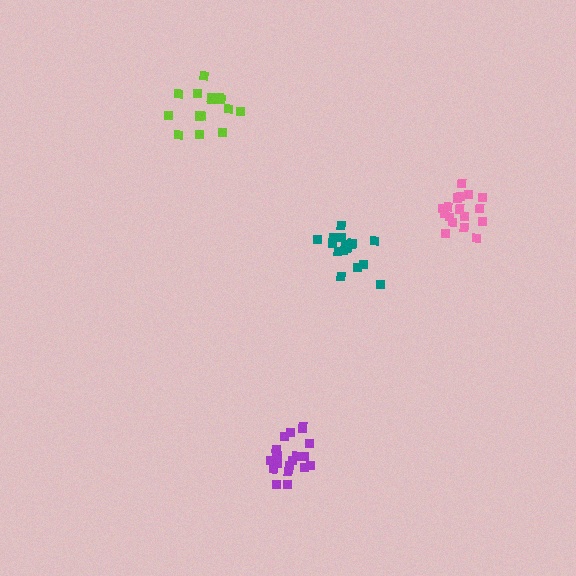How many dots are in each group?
Group 1: 15 dots, Group 2: 16 dots, Group 3: 17 dots, Group 4: 20 dots (68 total).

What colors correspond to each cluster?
The clusters are colored: lime, teal, pink, purple.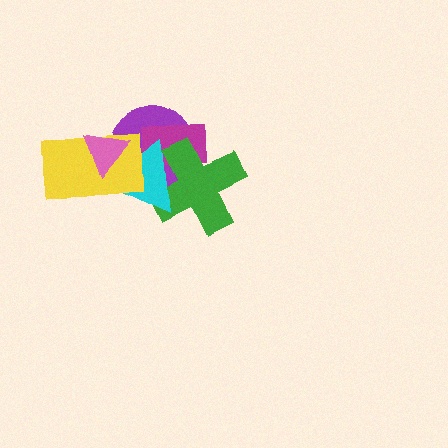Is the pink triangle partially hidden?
No, no other shape covers it.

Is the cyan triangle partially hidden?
Yes, it is partially covered by another shape.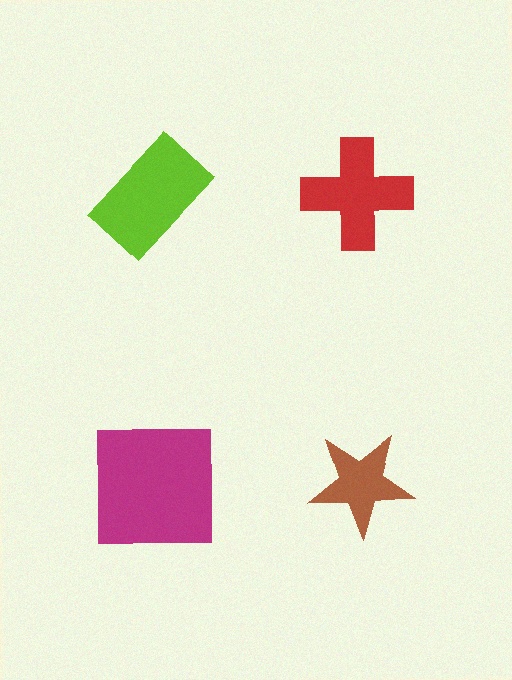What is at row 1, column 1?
A lime rectangle.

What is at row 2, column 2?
A brown star.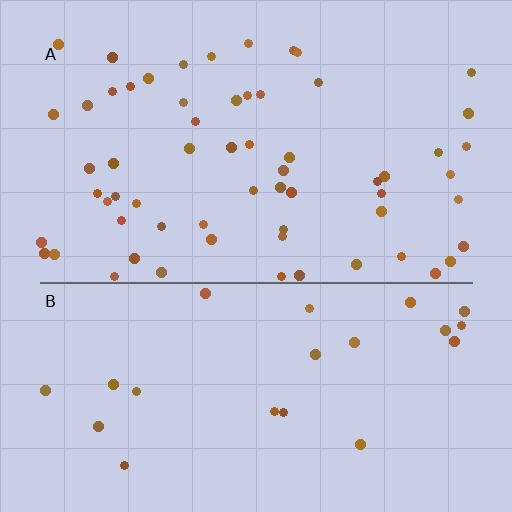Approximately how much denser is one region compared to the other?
Approximately 2.8× — region A over region B.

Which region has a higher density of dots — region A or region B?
A (the top).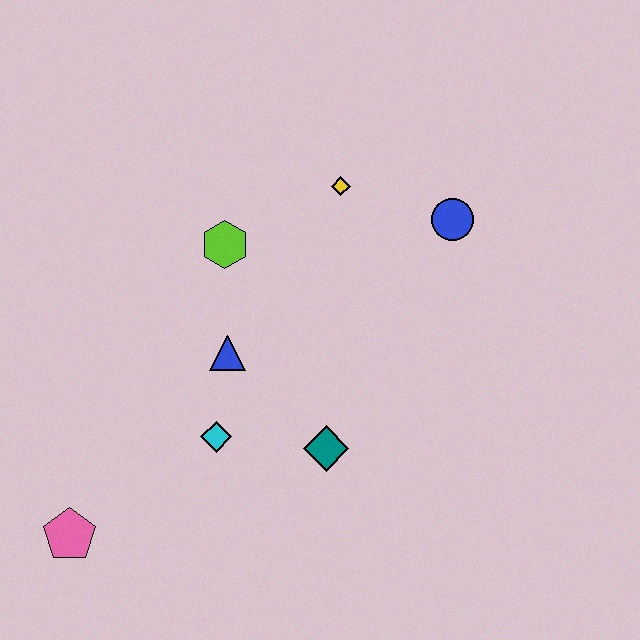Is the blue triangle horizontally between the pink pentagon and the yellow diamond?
Yes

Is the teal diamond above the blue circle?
No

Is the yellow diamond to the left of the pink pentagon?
No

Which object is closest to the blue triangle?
The cyan diamond is closest to the blue triangle.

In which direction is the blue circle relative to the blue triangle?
The blue circle is to the right of the blue triangle.